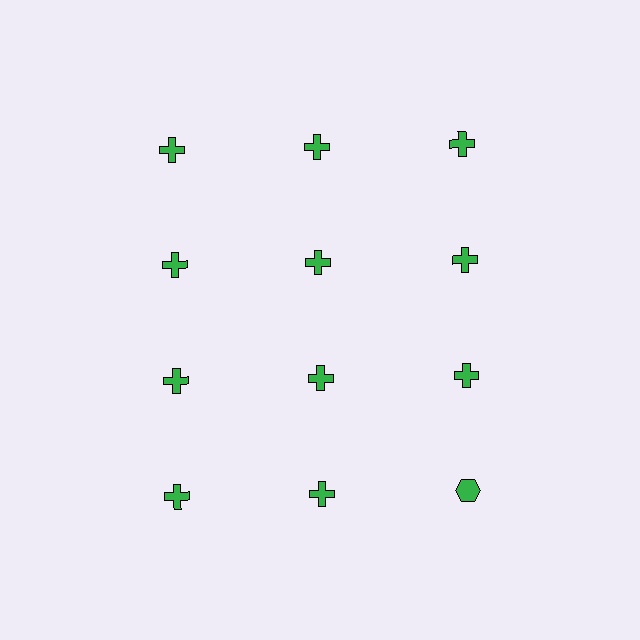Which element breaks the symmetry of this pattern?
The green hexagon in the fourth row, center column breaks the symmetry. All other shapes are green crosses.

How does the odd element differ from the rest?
It has a different shape: hexagon instead of cross.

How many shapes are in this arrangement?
There are 12 shapes arranged in a grid pattern.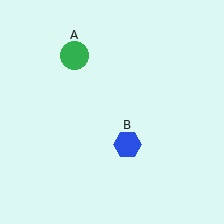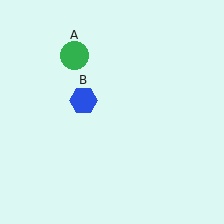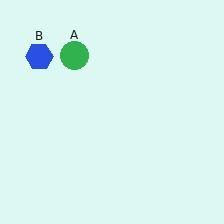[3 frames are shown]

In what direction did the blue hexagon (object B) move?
The blue hexagon (object B) moved up and to the left.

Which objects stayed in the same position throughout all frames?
Green circle (object A) remained stationary.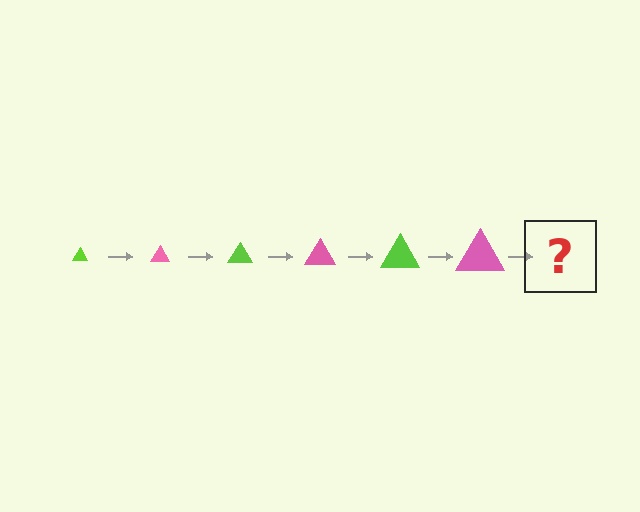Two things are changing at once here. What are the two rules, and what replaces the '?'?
The two rules are that the triangle grows larger each step and the color cycles through lime and pink. The '?' should be a lime triangle, larger than the previous one.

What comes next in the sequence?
The next element should be a lime triangle, larger than the previous one.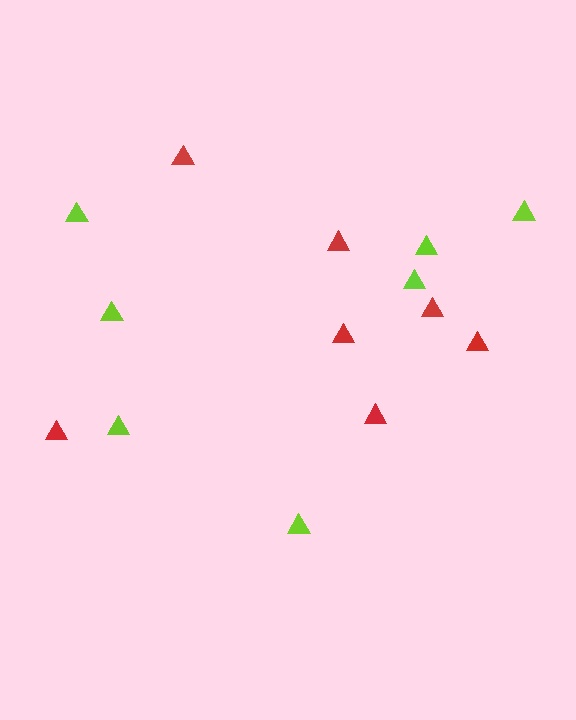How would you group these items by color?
There are 2 groups: one group of red triangles (7) and one group of lime triangles (7).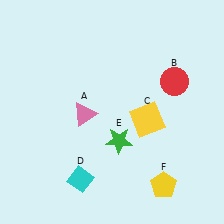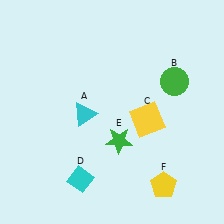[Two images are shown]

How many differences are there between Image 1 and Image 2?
There are 2 differences between the two images.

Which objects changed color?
A changed from pink to cyan. B changed from red to green.